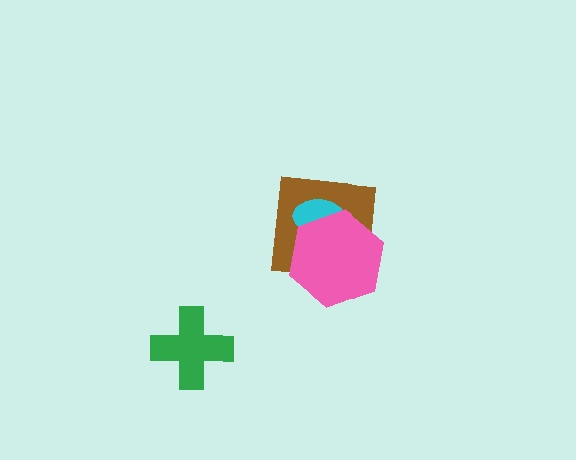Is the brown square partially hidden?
Yes, it is partially covered by another shape.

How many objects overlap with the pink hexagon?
2 objects overlap with the pink hexagon.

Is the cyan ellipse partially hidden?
Yes, it is partially covered by another shape.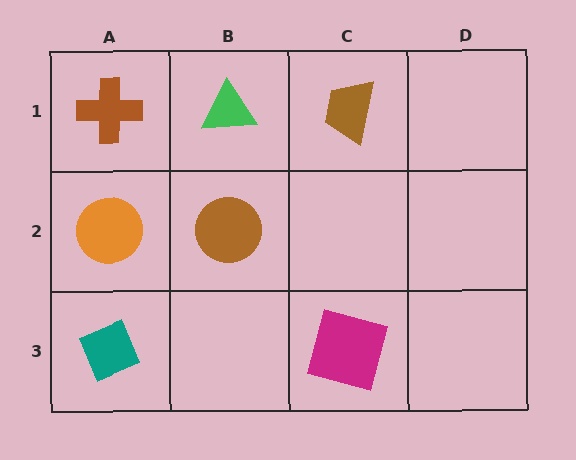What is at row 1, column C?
A brown trapezoid.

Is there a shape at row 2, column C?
No, that cell is empty.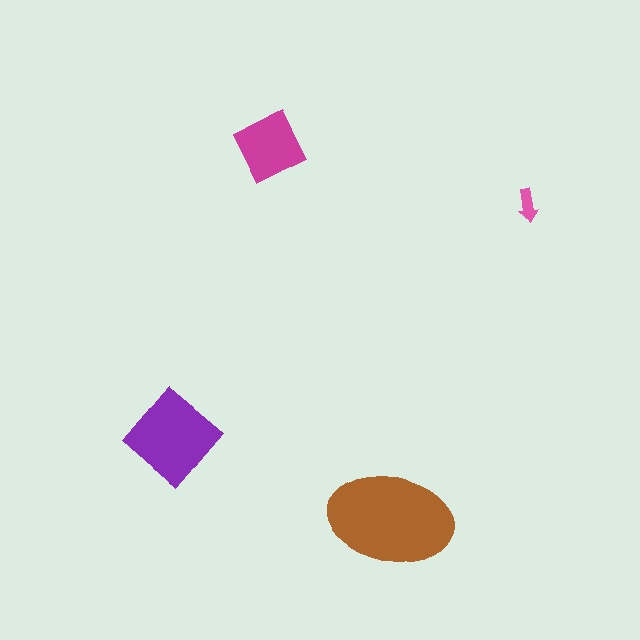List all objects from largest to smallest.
The brown ellipse, the purple diamond, the magenta diamond, the pink arrow.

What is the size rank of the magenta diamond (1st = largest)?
3rd.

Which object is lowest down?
The brown ellipse is bottommost.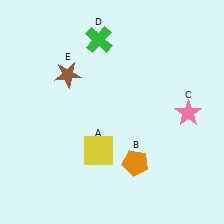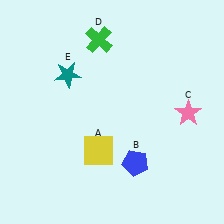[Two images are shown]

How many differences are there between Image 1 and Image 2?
There are 2 differences between the two images.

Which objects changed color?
B changed from orange to blue. E changed from brown to teal.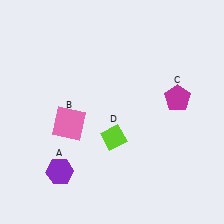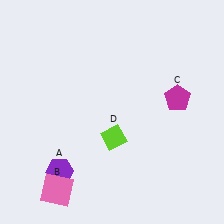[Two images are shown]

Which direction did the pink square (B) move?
The pink square (B) moved down.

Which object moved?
The pink square (B) moved down.